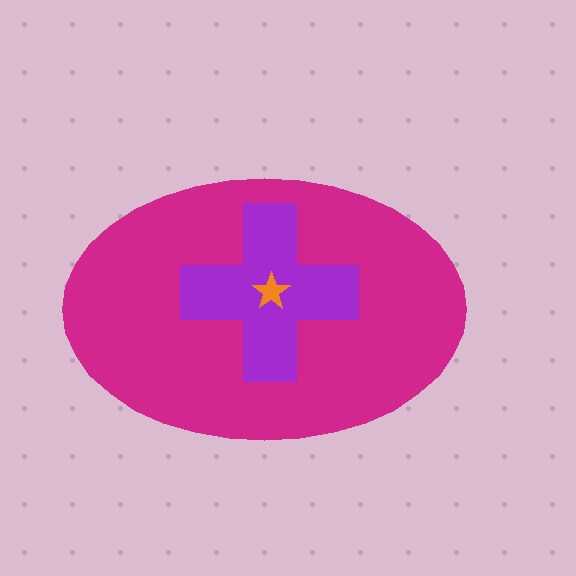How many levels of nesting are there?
3.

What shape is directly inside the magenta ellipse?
The purple cross.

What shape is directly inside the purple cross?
The orange star.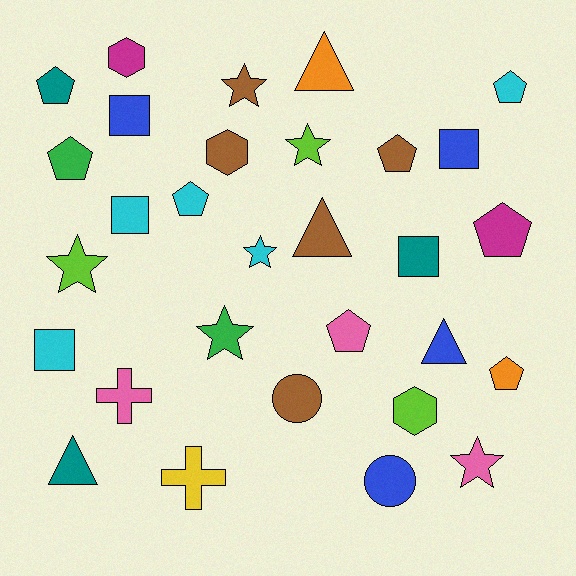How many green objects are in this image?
There are 2 green objects.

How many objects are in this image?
There are 30 objects.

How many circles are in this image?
There are 2 circles.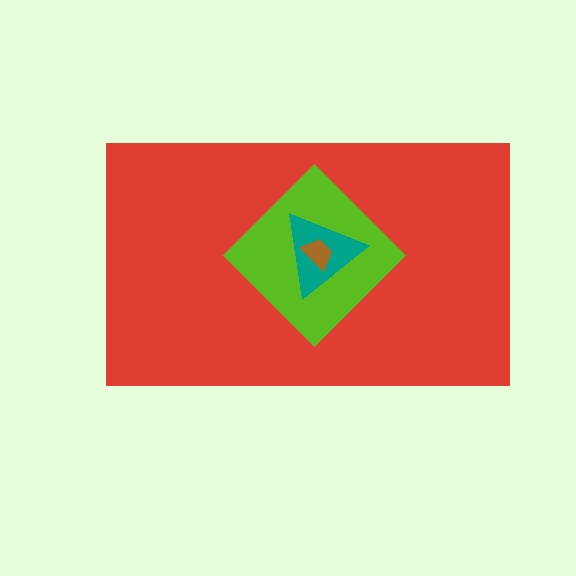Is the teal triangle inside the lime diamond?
Yes.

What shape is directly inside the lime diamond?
The teal triangle.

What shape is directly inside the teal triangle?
The brown trapezoid.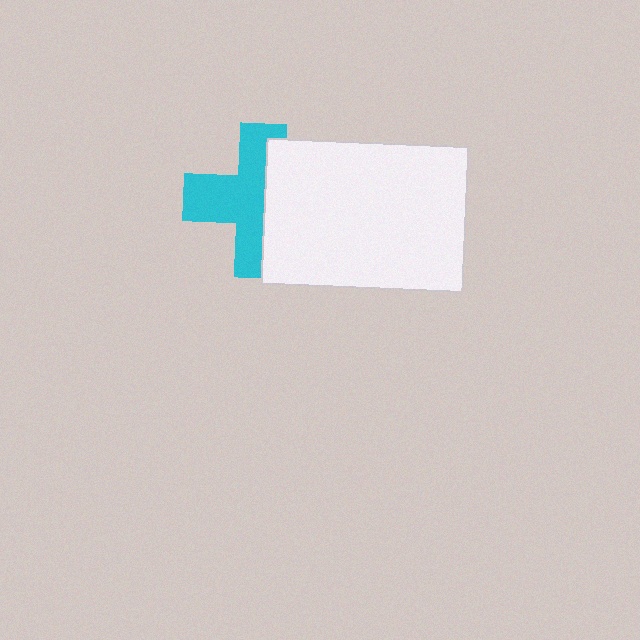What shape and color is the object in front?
The object in front is a white rectangle.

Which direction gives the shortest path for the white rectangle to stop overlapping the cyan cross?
Moving right gives the shortest separation.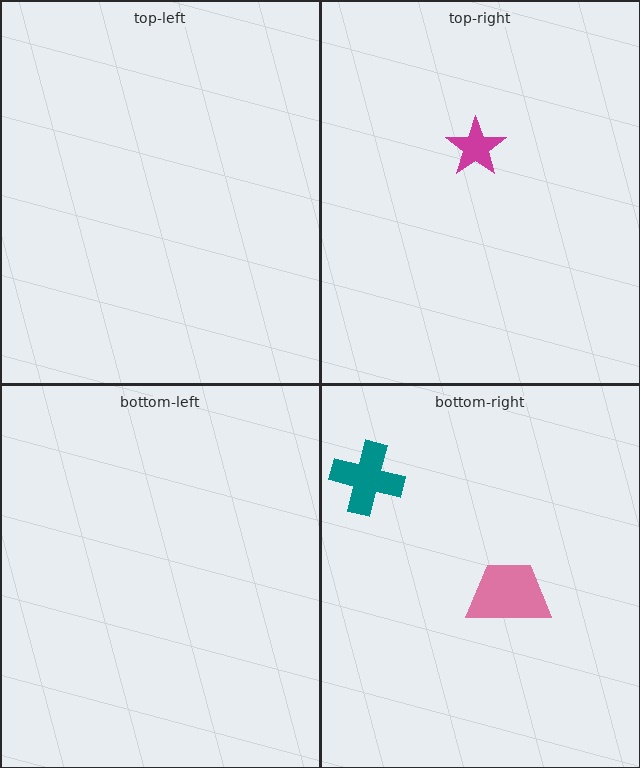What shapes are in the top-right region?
The magenta star.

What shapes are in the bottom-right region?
The teal cross, the pink trapezoid.